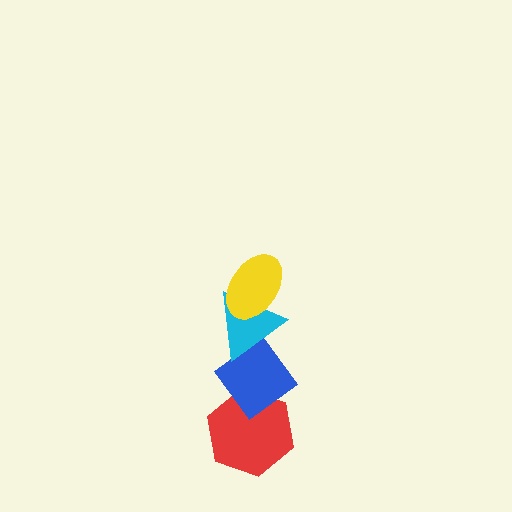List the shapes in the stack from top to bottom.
From top to bottom: the yellow ellipse, the cyan triangle, the blue diamond, the red hexagon.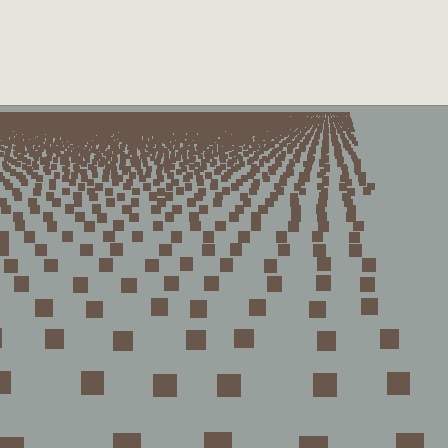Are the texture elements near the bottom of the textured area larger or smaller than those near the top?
Larger. Near the bottom, elements are closer to the viewer and appear at a bigger on-screen size.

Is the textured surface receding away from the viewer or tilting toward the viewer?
The surface is receding away from the viewer. Texture elements get smaller and denser toward the top.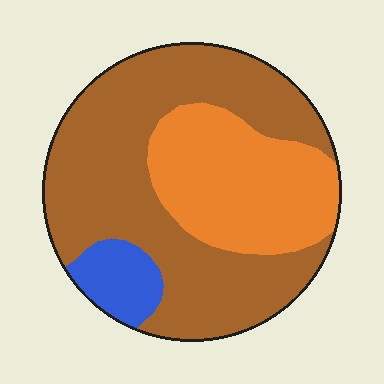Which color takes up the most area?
Brown, at roughly 60%.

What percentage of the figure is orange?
Orange covers about 30% of the figure.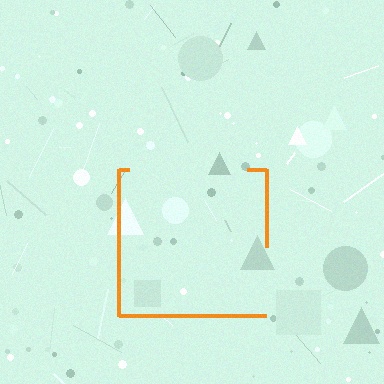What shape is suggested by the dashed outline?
The dashed outline suggests a square.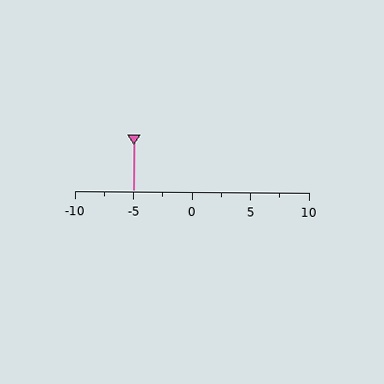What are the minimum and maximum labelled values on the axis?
The axis runs from -10 to 10.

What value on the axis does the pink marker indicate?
The marker indicates approximately -5.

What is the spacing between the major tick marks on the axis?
The major ticks are spaced 5 apart.